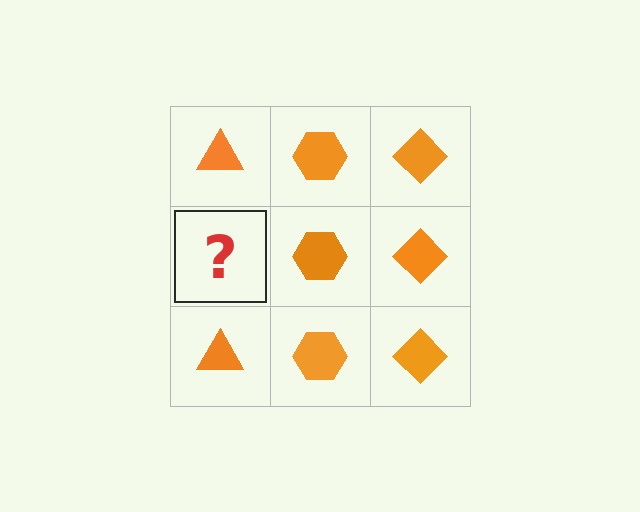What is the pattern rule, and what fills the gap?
The rule is that each column has a consistent shape. The gap should be filled with an orange triangle.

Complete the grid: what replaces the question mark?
The question mark should be replaced with an orange triangle.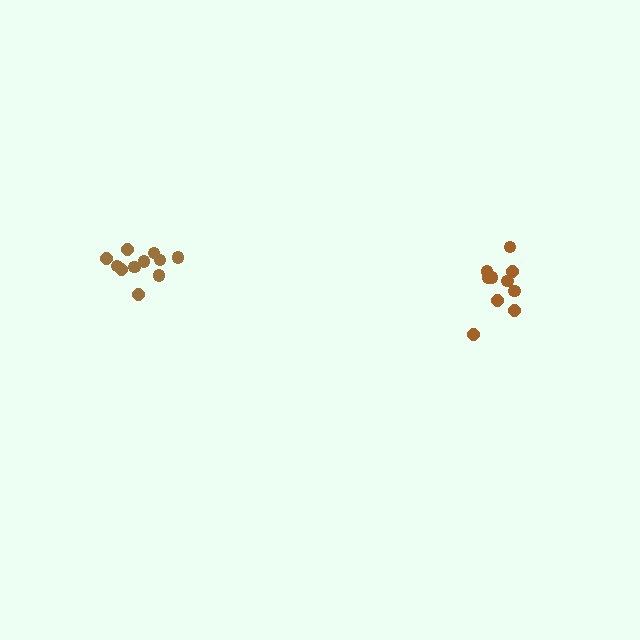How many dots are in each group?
Group 1: 11 dots, Group 2: 11 dots (22 total).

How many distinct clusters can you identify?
There are 2 distinct clusters.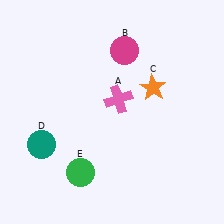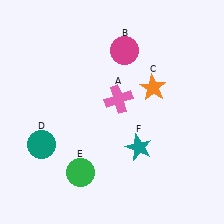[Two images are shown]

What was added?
A teal star (F) was added in Image 2.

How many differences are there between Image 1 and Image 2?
There is 1 difference between the two images.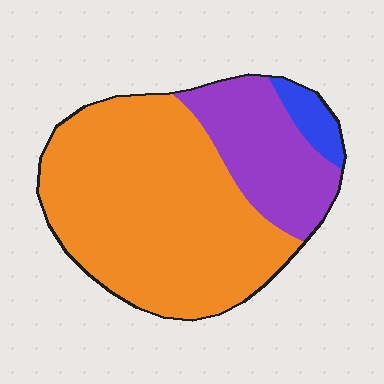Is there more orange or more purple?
Orange.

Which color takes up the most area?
Orange, at roughly 70%.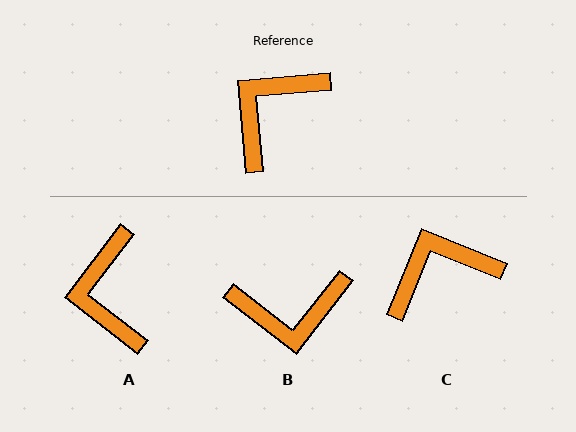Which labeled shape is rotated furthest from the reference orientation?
B, about 137 degrees away.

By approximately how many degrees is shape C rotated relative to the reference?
Approximately 27 degrees clockwise.